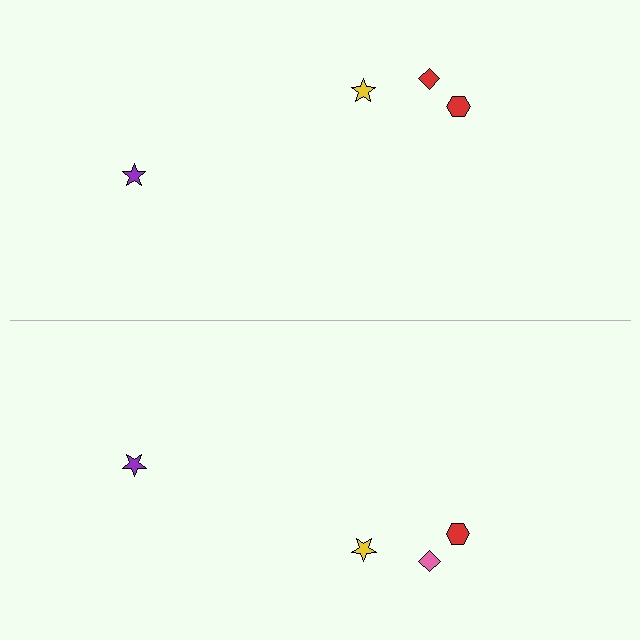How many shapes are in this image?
There are 8 shapes in this image.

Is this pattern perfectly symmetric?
No, the pattern is not perfectly symmetric. The pink diamond on the bottom side breaks the symmetry — its mirror counterpart is red.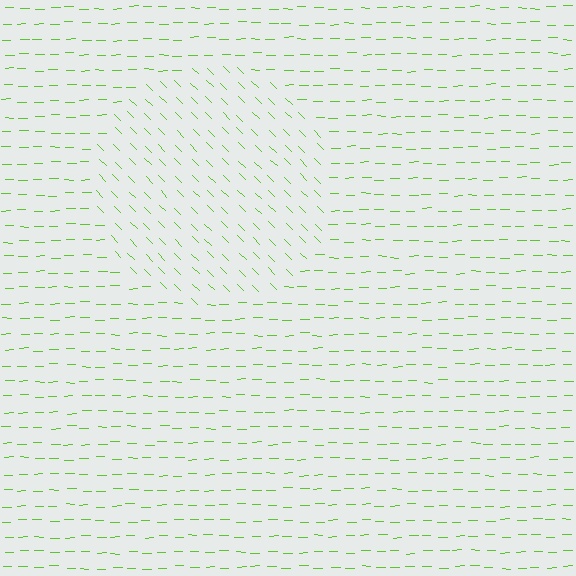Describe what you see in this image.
The image is filled with small lime line segments. A circle region in the image has lines oriented differently from the surrounding lines, creating a visible texture boundary.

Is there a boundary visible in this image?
Yes, there is a texture boundary formed by a change in line orientation.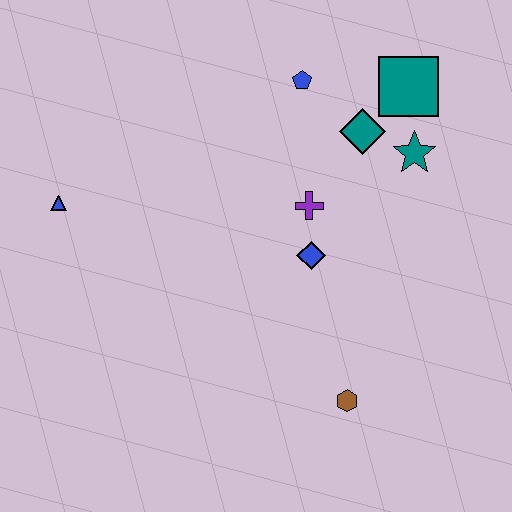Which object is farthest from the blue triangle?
The teal square is farthest from the blue triangle.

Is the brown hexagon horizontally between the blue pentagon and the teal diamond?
Yes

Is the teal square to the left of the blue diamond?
No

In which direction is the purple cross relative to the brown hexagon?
The purple cross is above the brown hexagon.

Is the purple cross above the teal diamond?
No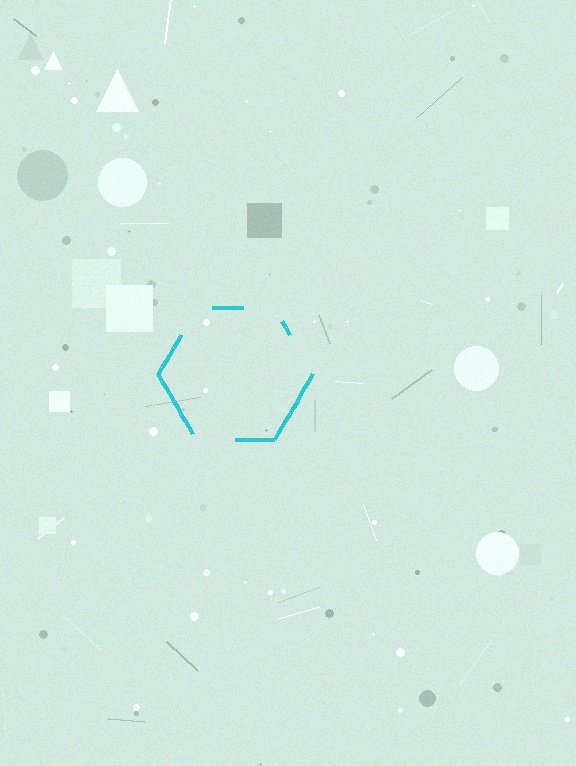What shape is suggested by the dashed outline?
The dashed outline suggests a hexagon.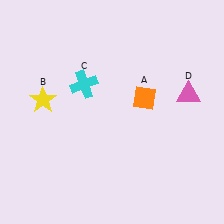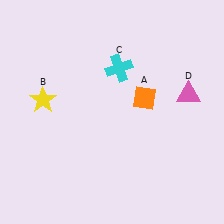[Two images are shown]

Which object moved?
The cyan cross (C) moved right.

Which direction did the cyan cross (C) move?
The cyan cross (C) moved right.